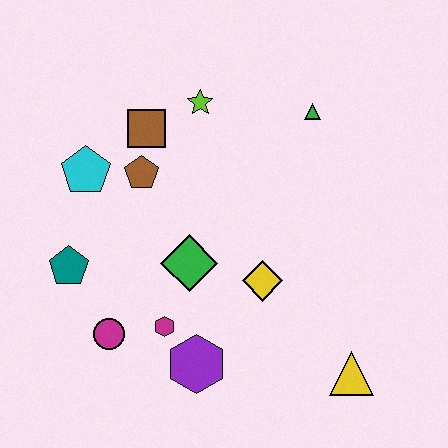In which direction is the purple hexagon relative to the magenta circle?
The purple hexagon is to the right of the magenta circle.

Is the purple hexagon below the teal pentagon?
Yes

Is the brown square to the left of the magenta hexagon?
Yes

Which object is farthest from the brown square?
The yellow triangle is farthest from the brown square.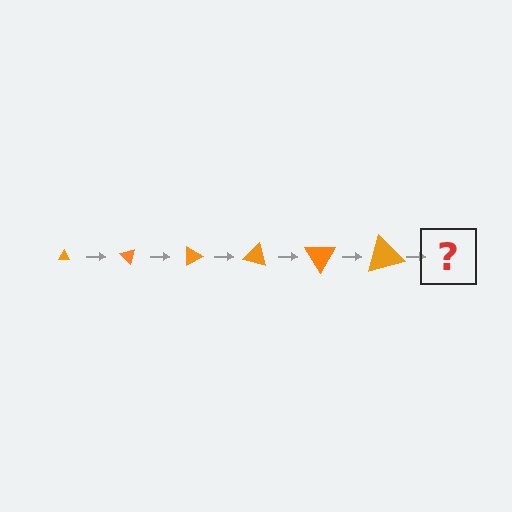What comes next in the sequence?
The next element should be a triangle, larger than the previous one and rotated 270 degrees from the start.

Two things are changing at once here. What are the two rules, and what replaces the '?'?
The two rules are that the triangle grows larger each step and it rotates 45 degrees each step. The '?' should be a triangle, larger than the previous one and rotated 270 degrees from the start.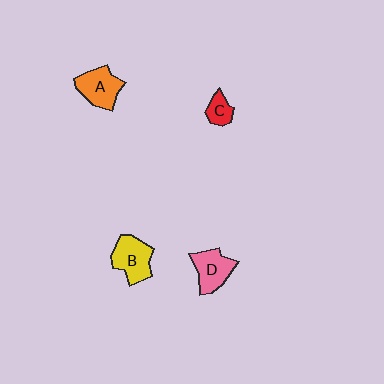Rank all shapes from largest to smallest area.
From largest to smallest: B (yellow), A (orange), D (pink), C (red).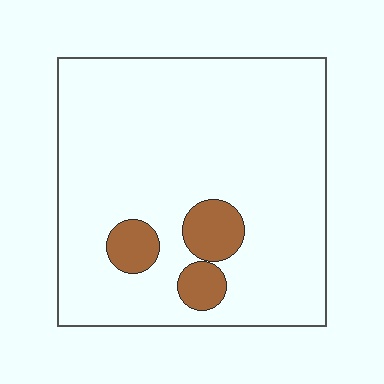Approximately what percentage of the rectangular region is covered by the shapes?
Approximately 10%.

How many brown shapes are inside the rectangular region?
3.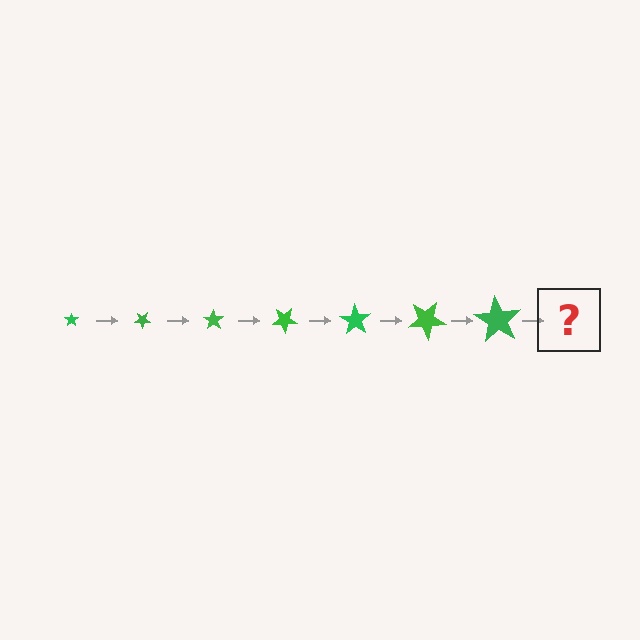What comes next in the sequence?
The next element should be a star, larger than the previous one and rotated 245 degrees from the start.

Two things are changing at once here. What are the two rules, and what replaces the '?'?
The two rules are that the star grows larger each step and it rotates 35 degrees each step. The '?' should be a star, larger than the previous one and rotated 245 degrees from the start.